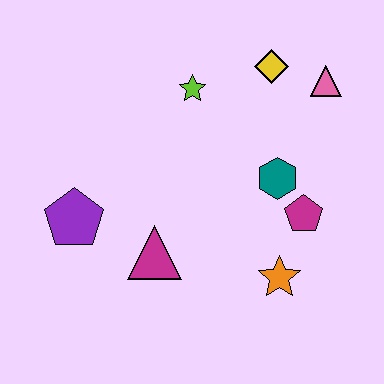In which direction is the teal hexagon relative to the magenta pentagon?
The teal hexagon is above the magenta pentagon.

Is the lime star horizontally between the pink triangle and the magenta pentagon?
No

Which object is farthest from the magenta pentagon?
The purple pentagon is farthest from the magenta pentagon.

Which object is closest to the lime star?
The yellow diamond is closest to the lime star.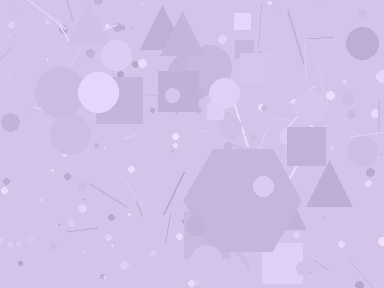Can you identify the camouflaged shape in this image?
The camouflaged shape is a hexagon.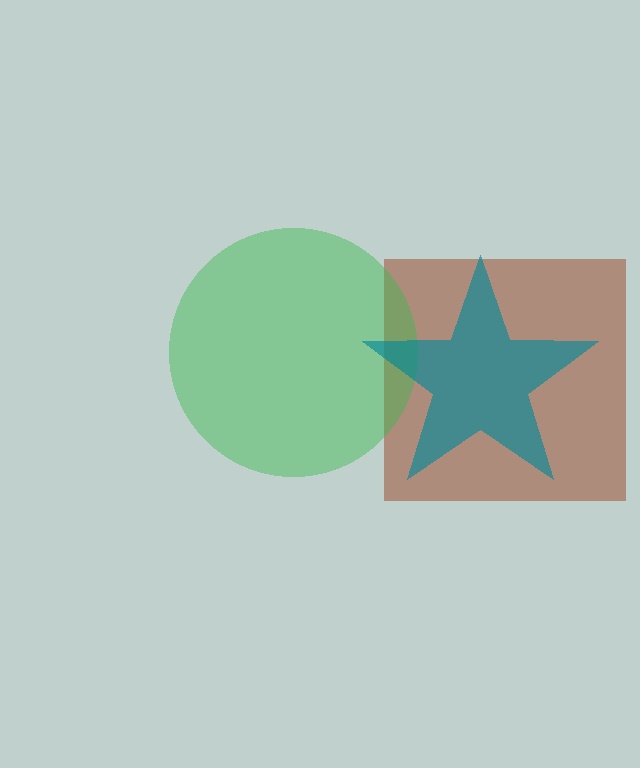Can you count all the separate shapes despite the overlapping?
Yes, there are 3 separate shapes.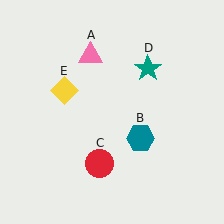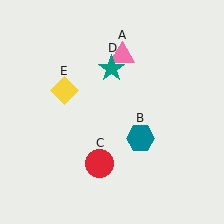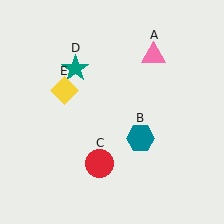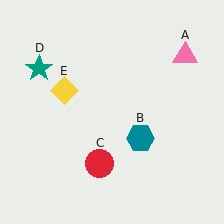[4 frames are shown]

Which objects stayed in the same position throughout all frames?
Teal hexagon (object B) and red circle (object C) and yellow diamond (object E) remained stationary.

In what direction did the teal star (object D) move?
The teal star (object D) moved left.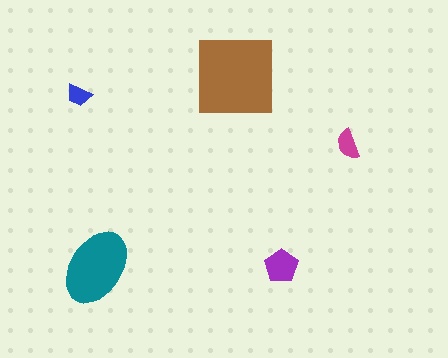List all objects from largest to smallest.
The brown square, the teal ellipse, the purple pentagon, the magenta semicircle, the blue trapezoid.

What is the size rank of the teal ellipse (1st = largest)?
2nd.